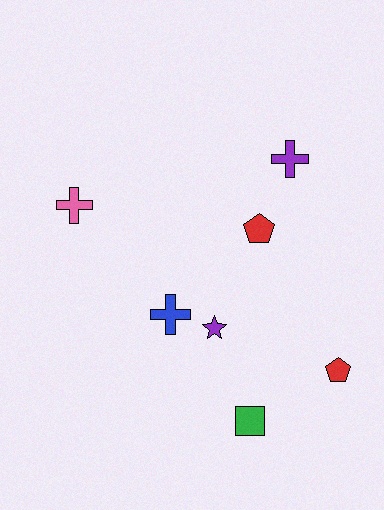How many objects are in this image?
There are 7 objects.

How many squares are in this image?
There is 1 square.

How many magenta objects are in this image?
There are no magenta objects.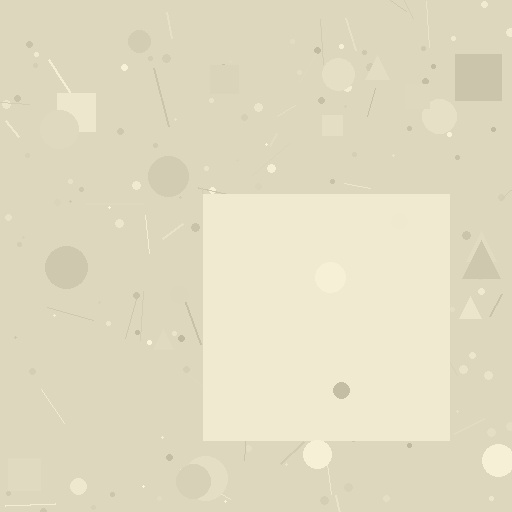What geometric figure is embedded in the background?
A square is embedded in the background.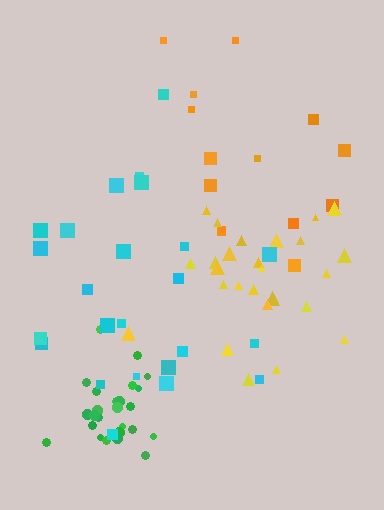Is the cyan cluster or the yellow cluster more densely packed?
Yellow.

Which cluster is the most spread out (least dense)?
Orange.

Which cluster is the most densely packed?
Green.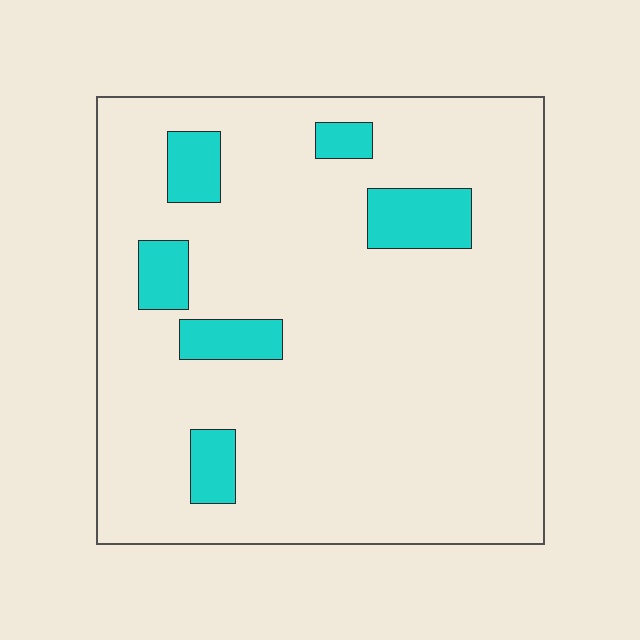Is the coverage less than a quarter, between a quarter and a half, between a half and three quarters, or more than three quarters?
Less than a quarter.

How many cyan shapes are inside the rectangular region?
6.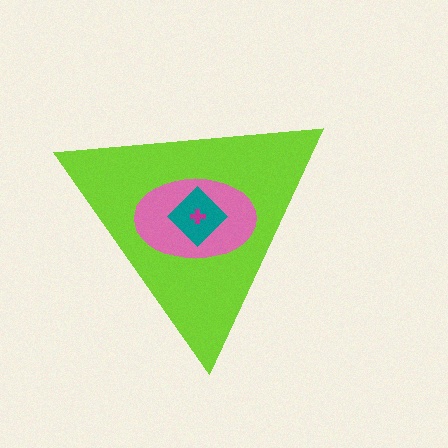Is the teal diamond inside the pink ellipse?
Yes.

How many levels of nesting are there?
4.